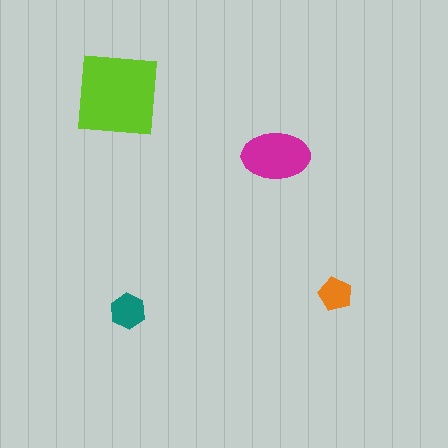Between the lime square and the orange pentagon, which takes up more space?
The lime square.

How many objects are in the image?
There are 4 objects in the image.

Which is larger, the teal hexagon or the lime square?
The lime square.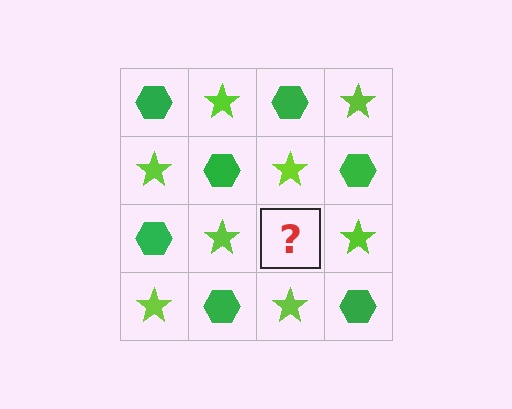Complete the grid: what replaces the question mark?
The question mark should be replaced with a green hexagon.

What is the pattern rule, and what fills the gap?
The rule is that it alternates green hexagon and lime star in a checkerboard pattern. The gap should be filled with a green hexagon.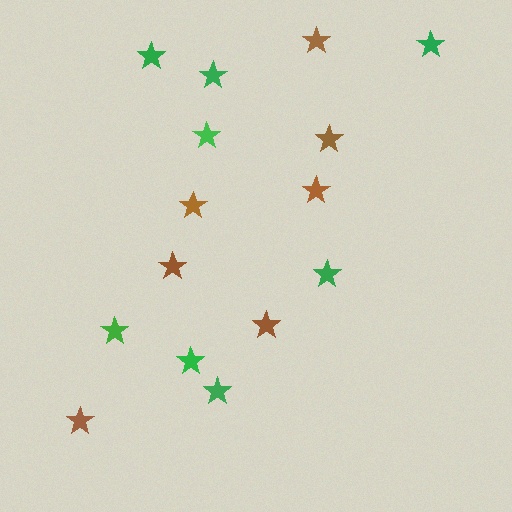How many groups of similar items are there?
There are 2 groups: one group of green stars (8) and one group of brown stars (7).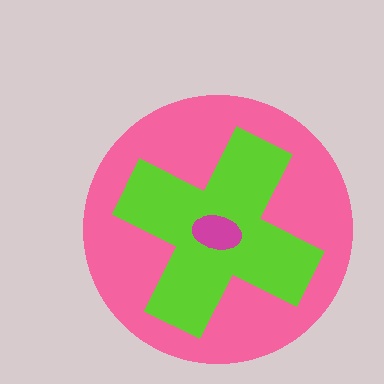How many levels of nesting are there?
3.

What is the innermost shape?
The magenta ellipse.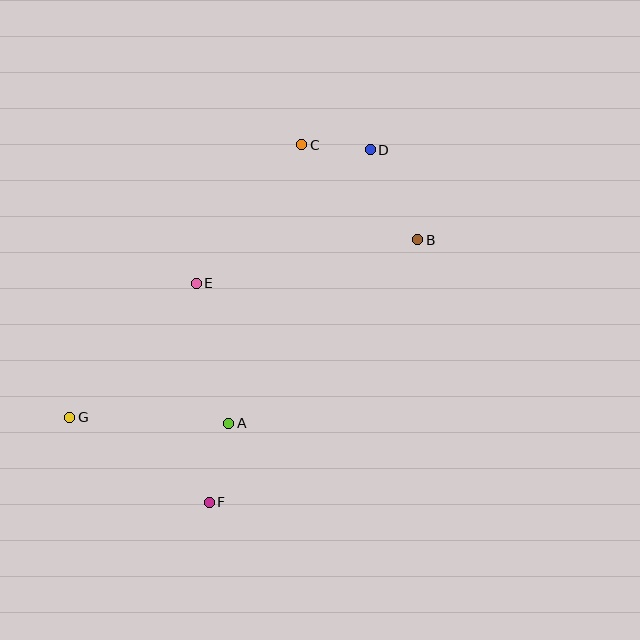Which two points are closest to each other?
Points C and D are closest to each other.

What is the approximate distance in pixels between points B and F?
The distance between B and F is approximately 335 pixels.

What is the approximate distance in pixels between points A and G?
The distance between A and G is approximately 159 pixels.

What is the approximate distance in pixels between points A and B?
The distance between A and B is approximately 264 pixels.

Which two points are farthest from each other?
Points D and G are farthest from each other.